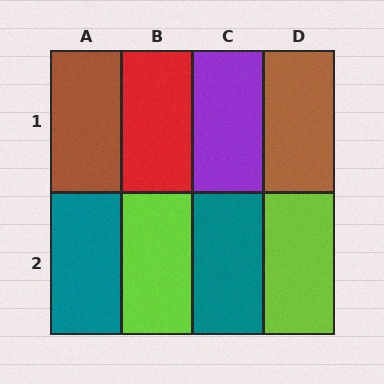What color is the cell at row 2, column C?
Teal.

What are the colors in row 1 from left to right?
Brown, red, purple, brown.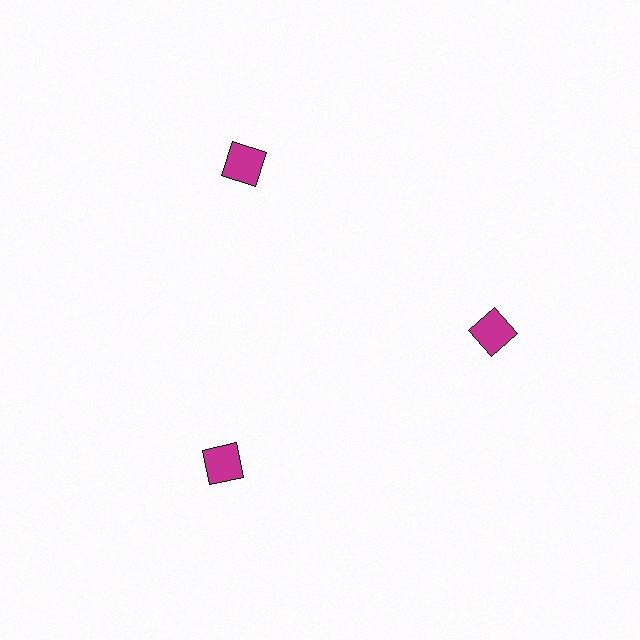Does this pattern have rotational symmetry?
Yes, this pattern has 3-fold rotational symmetry. It looks the same after rotating 120 degrees around the center.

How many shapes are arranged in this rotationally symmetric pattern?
There are 3 shapes, arranged in 3 groups of 1.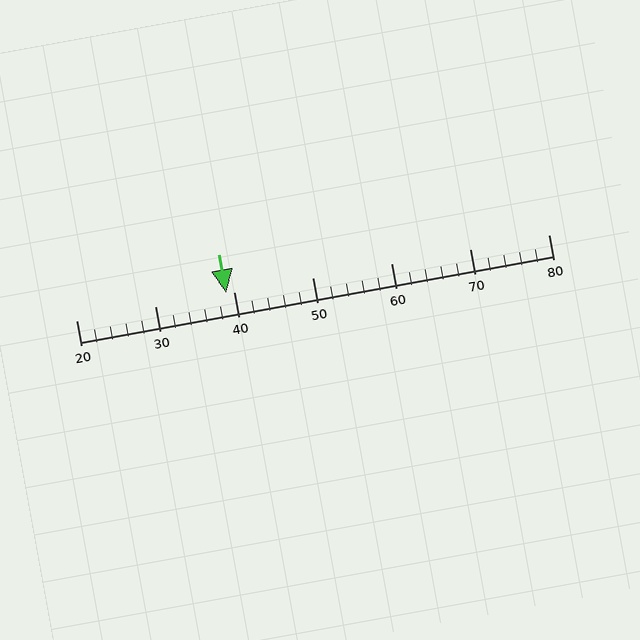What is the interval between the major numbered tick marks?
The major tick marks are spaced 10 units apart.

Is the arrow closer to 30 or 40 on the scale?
The arrow is closer to 40.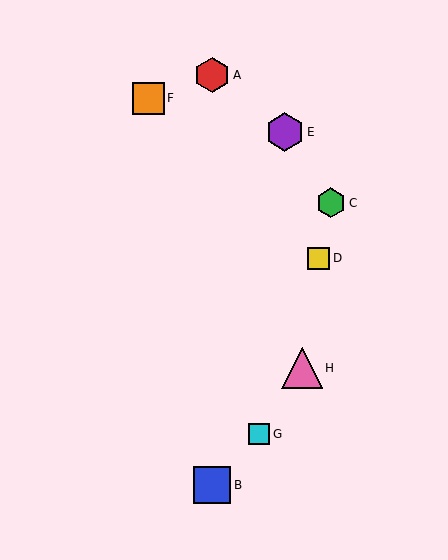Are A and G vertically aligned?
No, A is at x≈212 and G is at x≈259.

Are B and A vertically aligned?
Yes, both are at x≈212.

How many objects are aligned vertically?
2 objects (A, B) are aligned vertically.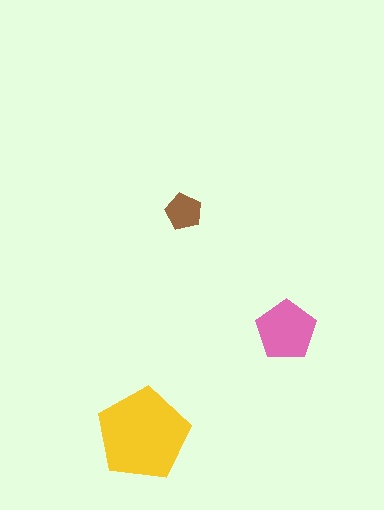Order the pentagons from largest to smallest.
the yellow one, the pink one, the brown one.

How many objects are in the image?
There are 3 objects in the image.